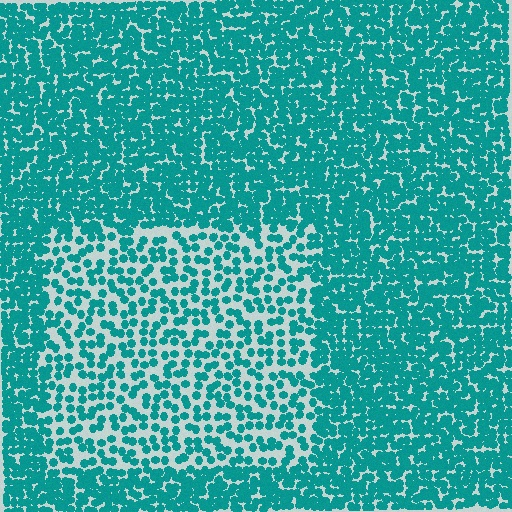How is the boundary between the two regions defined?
The boundary is defined by a change in element density (approximately 2.1x ratio). All elements are the same color, size, and shape.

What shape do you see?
I see a rectangle.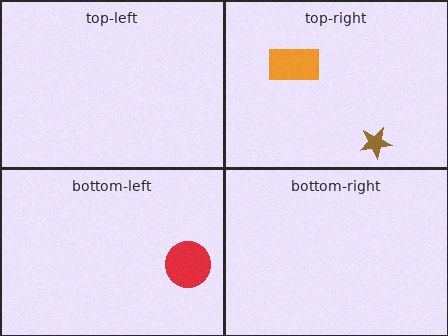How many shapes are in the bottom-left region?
1.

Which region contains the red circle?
The bottom-left region.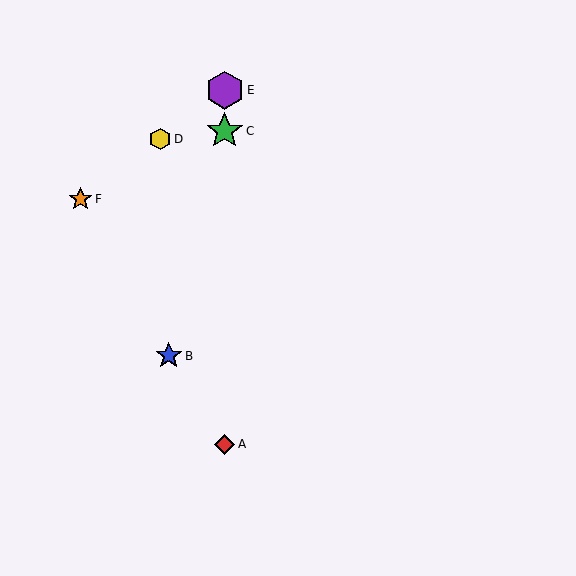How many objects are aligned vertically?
3 objects (A, C, E) are aligned vertically.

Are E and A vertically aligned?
Yes, both are at x≈225.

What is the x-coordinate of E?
Object E is at x≈225.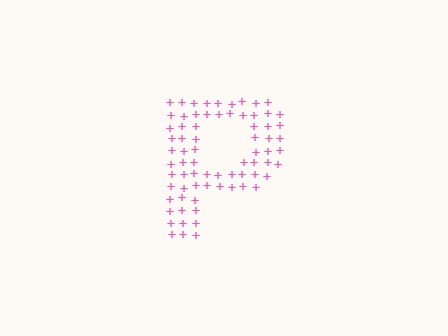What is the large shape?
The large shape is the letter P.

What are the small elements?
The small elements are plus signs.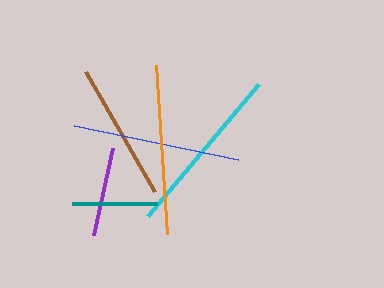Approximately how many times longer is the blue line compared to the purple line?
The blue line is approximately 1.9 times the length of the purple line.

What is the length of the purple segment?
The purple segment is approximately 89 pixels long.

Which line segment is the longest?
The cyan line is the longest at approximately 172 pixels.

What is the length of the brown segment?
The brown segment is approximately 138 pixels long.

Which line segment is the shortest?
The teal line is the shortest at approximately 85 pixels.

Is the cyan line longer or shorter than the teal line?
The cyan line is longer than the teal line.